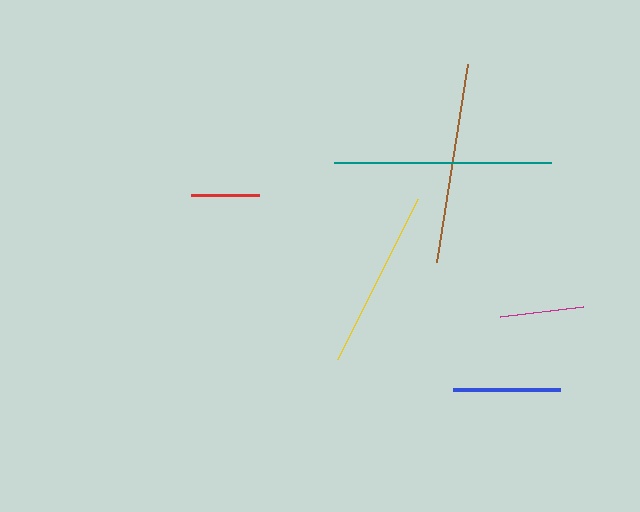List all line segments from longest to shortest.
From longest to shortest: teal, brown, yellow, blue, magenta, red.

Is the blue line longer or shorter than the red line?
The blue line is longer than the red line.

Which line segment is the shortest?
The red line is the shortest at approximately 68 pixels.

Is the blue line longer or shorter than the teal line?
The teal line is longer than the blue line.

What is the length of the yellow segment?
The yellow segment is approximately 179 pixels long.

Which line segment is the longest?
The teal line is the longest at approximately 217 pixels.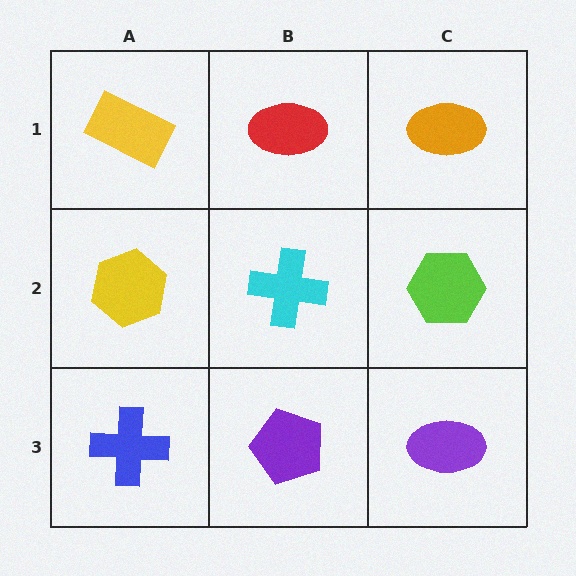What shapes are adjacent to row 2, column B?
A red ellipse (row 1, column B), a purple pentagon (row 3, column B), a yellow hexagon (row 2, column A), a lime hexagon (row 2, column C).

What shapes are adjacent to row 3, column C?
A lime hexagon (row 2, column C), a purple pentagon (row 3, column B).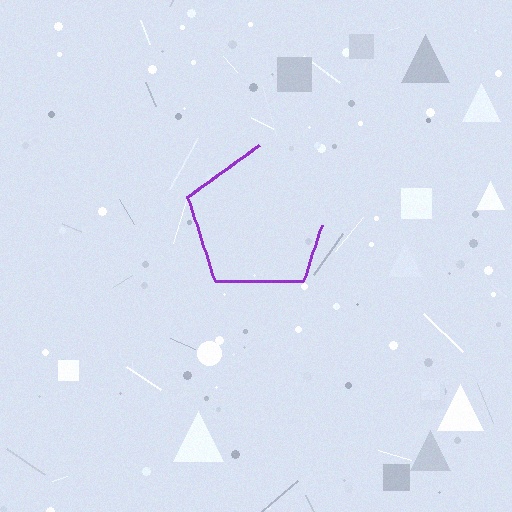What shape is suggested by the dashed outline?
The dashed outline suggests a pentagon.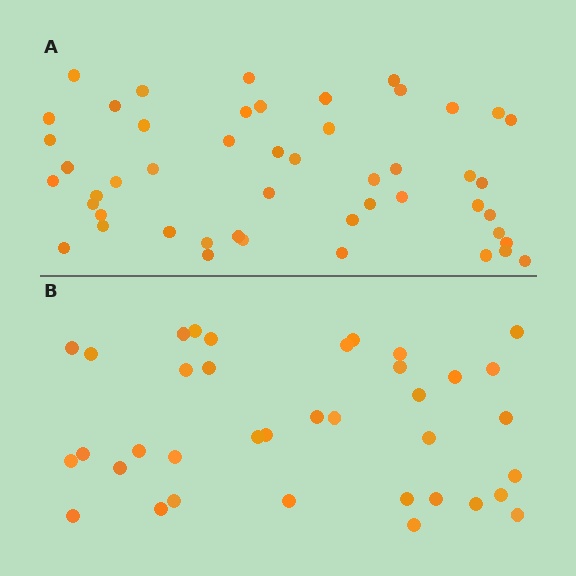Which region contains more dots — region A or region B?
Region A (the top region) has more dots.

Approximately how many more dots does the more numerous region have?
Region A has roughly 12 or so more dots than region B.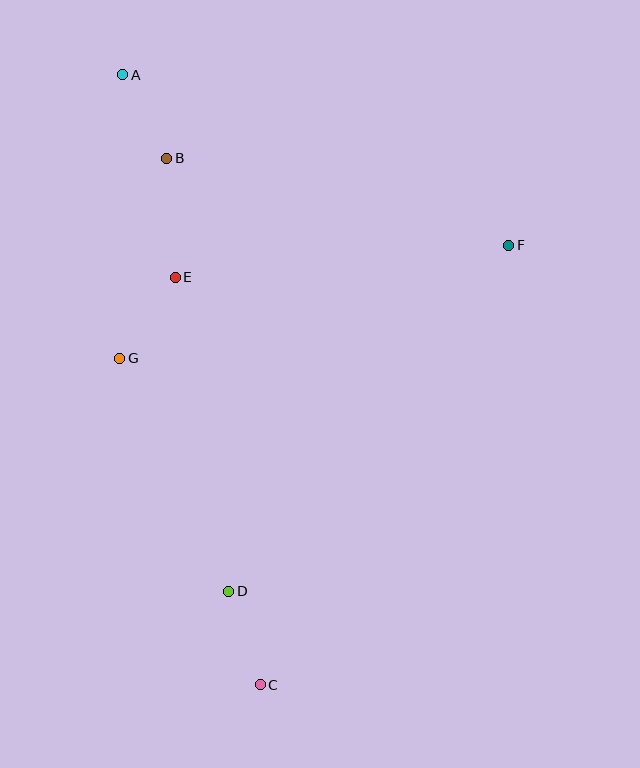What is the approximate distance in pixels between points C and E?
The distance between C and E is approximately 416 pixels.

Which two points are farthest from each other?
Points A and C are farthest from each other.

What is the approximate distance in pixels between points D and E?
The distance between D and E is approximately 318 pixels.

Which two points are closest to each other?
Points A and B are closest to each other.